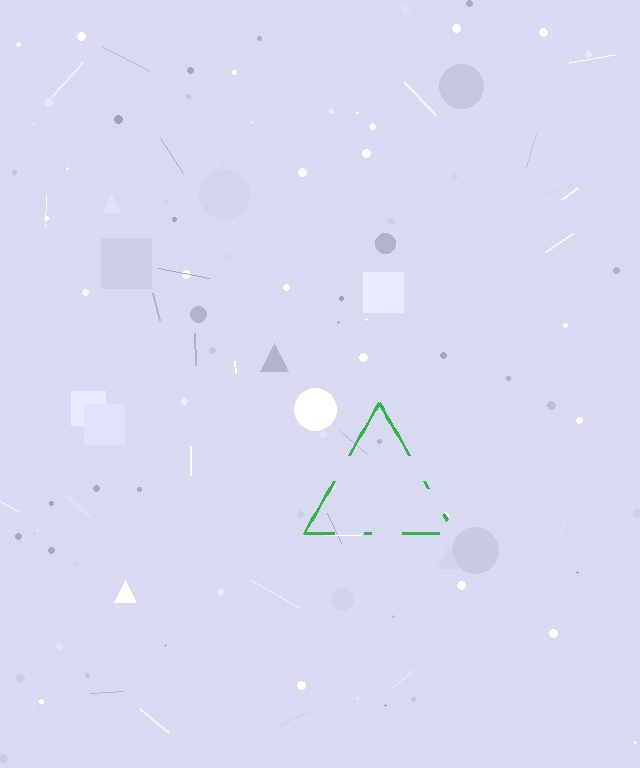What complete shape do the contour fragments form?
The contour fragments form a triangle.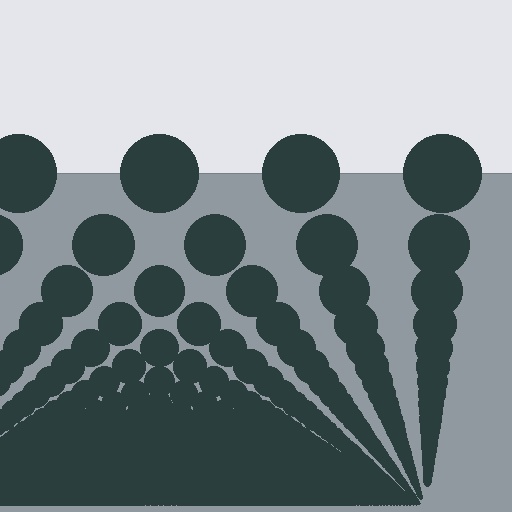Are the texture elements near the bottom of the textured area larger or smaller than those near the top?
Smaller. The gradient is inverted — elements near the bottom are smaller and denser.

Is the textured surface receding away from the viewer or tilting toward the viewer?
The surface appears to tilt toward the viewer. Texture elements get larger and sparser toward the top.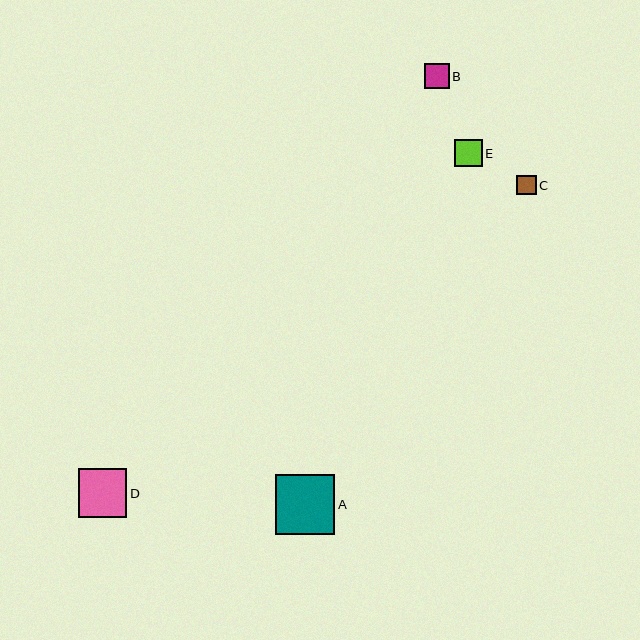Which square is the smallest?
Square C is the smallest with a size of approximately 19 pixels.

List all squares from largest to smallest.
From largest to smallest: A, D, E, B, C.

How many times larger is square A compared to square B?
Square A is approximately 2.4 times the size of square B.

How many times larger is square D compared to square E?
Square D is approximately 1.8 times the size of square E.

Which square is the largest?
Square A is the largest with a size of approximately 59 pixels.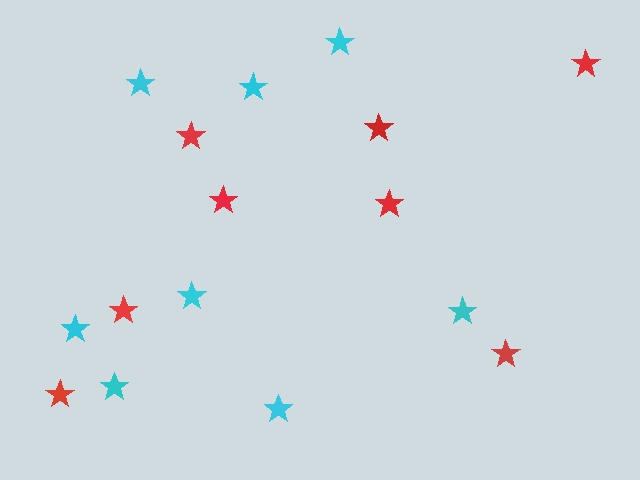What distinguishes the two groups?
There are 2 groups: one group of cyan stars (8) and one group of red stars (8).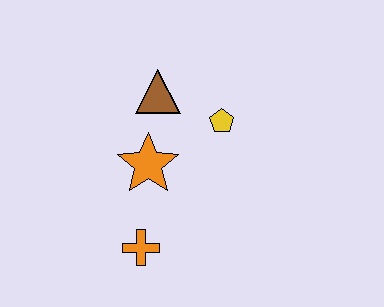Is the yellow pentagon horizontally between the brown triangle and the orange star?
No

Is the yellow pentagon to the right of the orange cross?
Yes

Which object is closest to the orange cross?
The orange star is closest to the orange cross.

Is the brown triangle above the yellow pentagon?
Yes